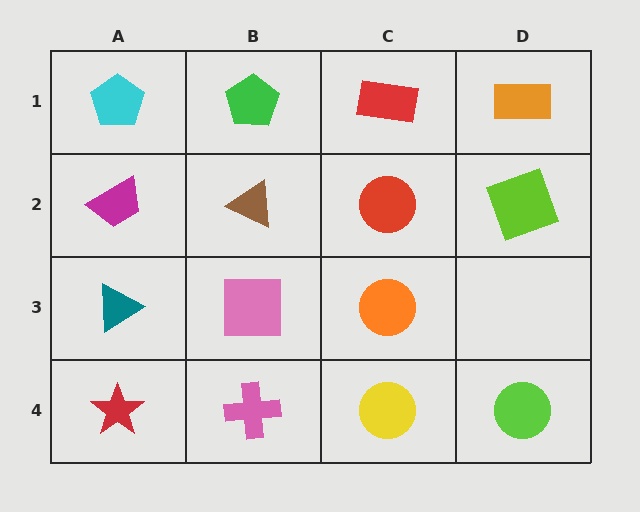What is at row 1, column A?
A cyan pentagon.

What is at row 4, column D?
A lime circle.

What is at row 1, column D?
An orange rectangle.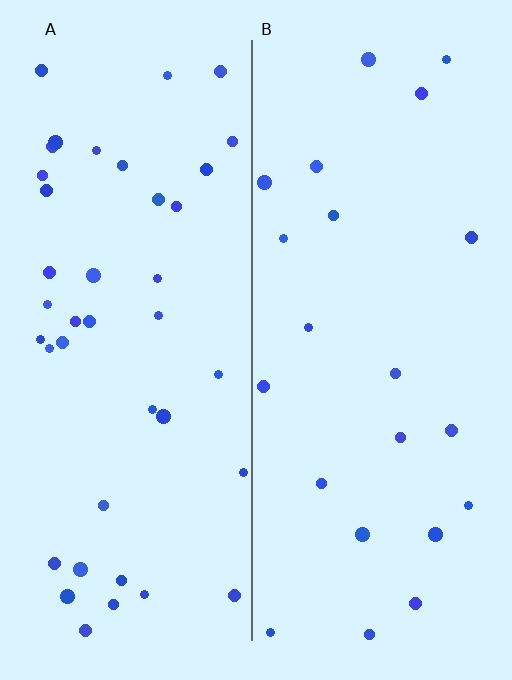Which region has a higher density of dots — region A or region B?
A (the left).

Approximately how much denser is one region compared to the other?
Approximately 1.9× — region A over region B.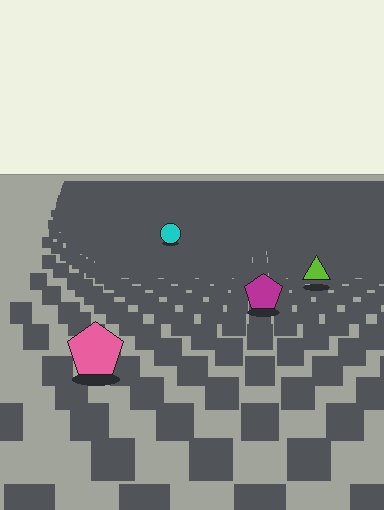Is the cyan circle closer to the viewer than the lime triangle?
No. The lime triangle is closer — you can tell from the texture gradient: the ground texture is coarser near it.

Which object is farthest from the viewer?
The cyan circle is farthest from the viewer. It appears smaller and the ground texture around it is denser.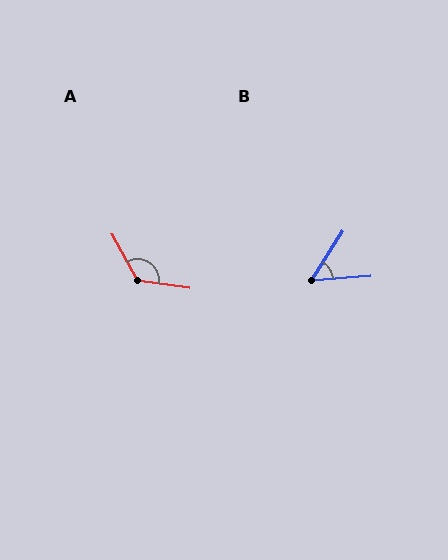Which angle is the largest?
A, at approximately 127 degrees.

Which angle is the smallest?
B, at approximately 53 degrees.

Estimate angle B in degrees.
Approximately 53 degrees.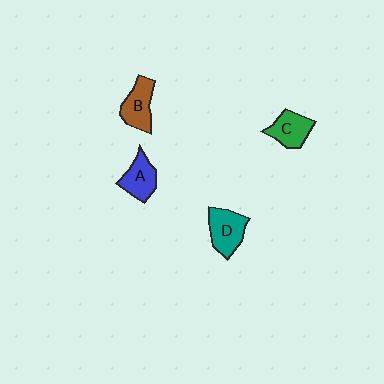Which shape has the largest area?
Shape D (teal).